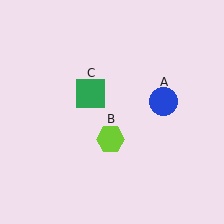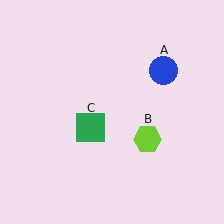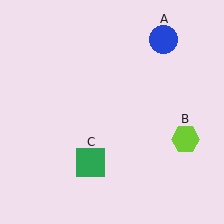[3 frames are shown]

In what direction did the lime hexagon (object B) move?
The lime hexagon (object B) moved right.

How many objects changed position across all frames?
3 objects changed position: blue circle (object A), lime hexagon (object B), green square (object C).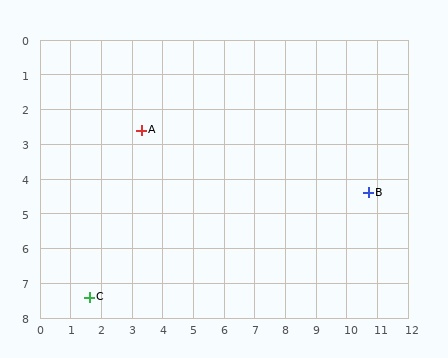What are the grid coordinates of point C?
Point C is at approximately (1.6, 7.4).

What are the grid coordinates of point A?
Point A is at approximately (3.3, 2.6).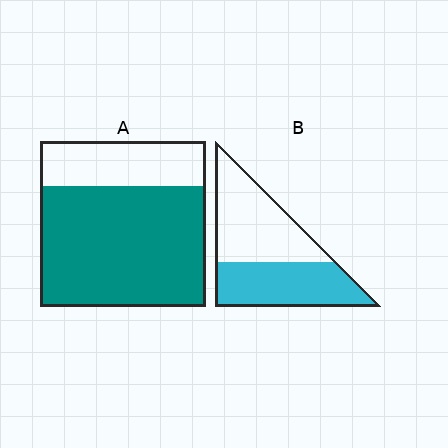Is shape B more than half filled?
Roughly half.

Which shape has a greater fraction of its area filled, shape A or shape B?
Shape A.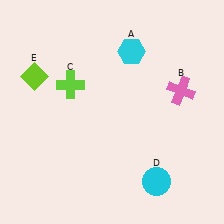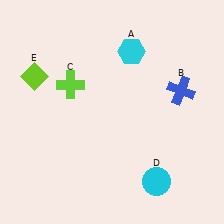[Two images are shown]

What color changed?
The cross (B) changed from pink in Image 1 to blue in Image 2.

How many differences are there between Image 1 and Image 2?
There is 1 difference between the two images.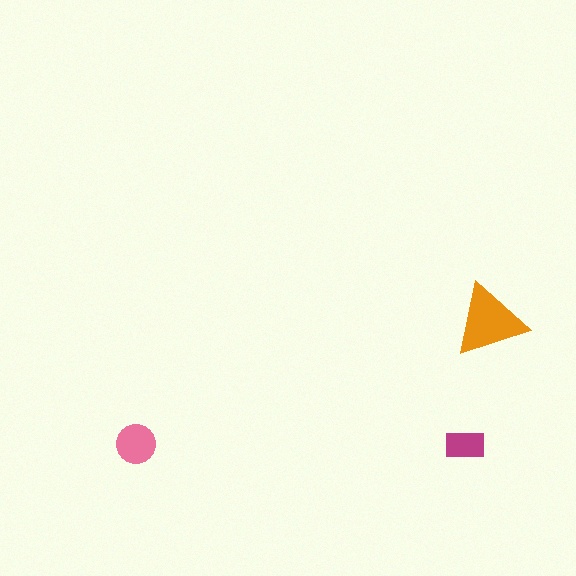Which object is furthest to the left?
The pink circle is leftmost.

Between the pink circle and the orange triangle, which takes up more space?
The orange triangle.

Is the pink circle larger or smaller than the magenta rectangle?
Larger.